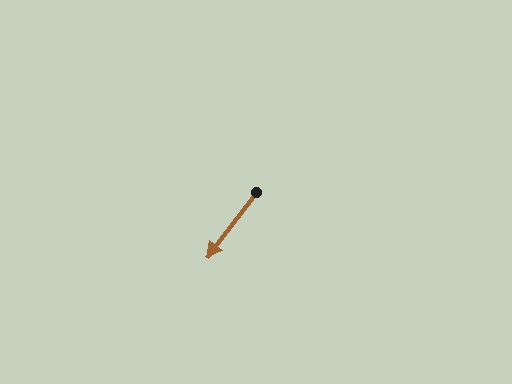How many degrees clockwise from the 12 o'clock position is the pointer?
Approximately 217 degrees.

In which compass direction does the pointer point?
Southwest.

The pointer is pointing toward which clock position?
Roughly 7 o'clock.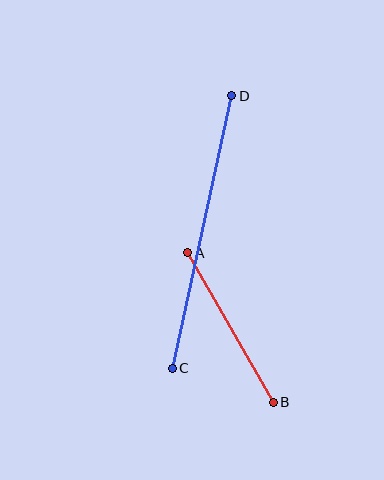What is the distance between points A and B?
The distance is approximately 173 pixels.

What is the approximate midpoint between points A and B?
The midpoint is at approximately (230, 327) pixels.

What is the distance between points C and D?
The distance is approximately 279 pixels.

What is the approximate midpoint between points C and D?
The midpoint is at approximately (202, 232) pixels.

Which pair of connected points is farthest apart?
Points C and D are farthest apart.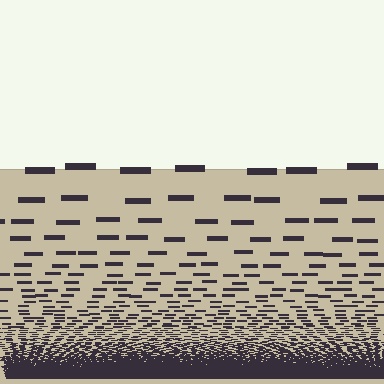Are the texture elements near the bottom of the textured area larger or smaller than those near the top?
Smaller. The gradient is inverted — elements near the bottom are smaller and denser.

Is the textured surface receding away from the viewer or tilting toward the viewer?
The surface appears to tilt toward the viewer. Texture elements get larger and sparser toward the top.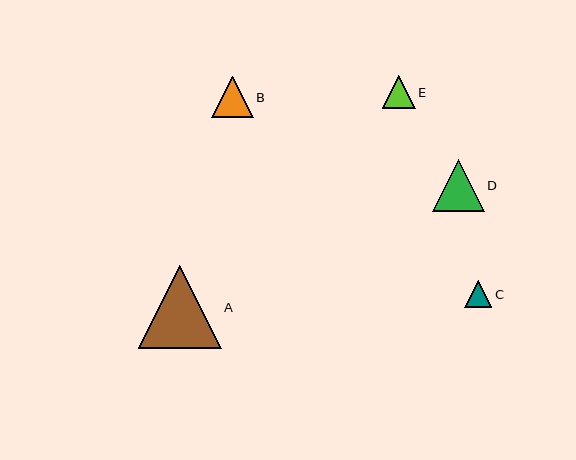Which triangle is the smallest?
Triangle C is the smallest with a size of approximately 27 pixels.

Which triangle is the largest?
Triangle A is the largest with a size of approximately 83 pixels.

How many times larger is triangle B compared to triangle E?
Triangle B is approximately 1.3 times the size of triangle E.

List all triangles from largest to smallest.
From largest to smallest: A, D, B, E, C.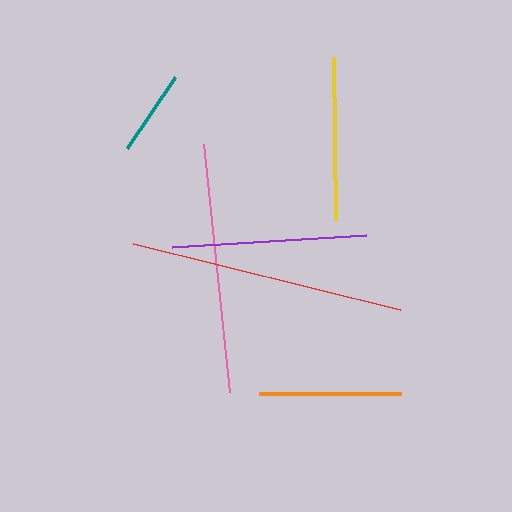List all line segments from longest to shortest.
From longest to shortest: red, pink, purple, yellow, orange, teal.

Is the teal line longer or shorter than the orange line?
The orange line is longer than the teal line.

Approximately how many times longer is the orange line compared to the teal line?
The orange line is approximately 1.7 times the length of the teal line.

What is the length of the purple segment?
The purple segment is approximately 194 pixels long.